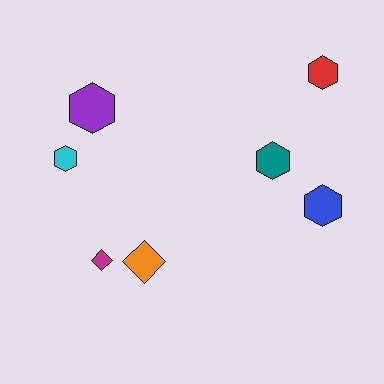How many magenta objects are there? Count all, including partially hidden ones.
There is 1 magenta object.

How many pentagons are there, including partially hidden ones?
There are no pentagons.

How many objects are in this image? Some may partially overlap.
There are 7 objects.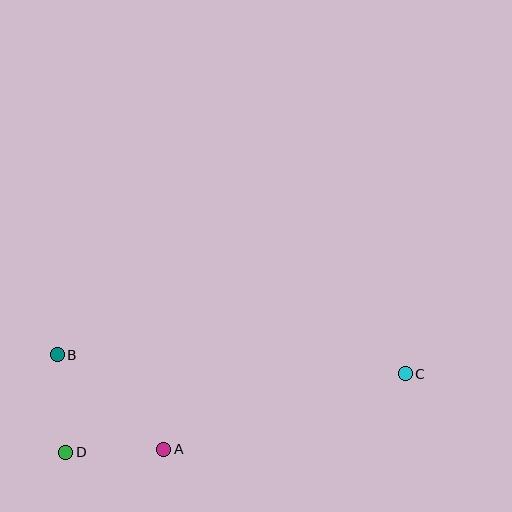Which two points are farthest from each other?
Points B and C are farthest from each other.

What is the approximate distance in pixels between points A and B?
The distance between A and B is approximately 143 pixels.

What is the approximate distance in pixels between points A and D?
The distance between A and D is approximately 98 pixels.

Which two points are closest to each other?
Points B and D are closest to each other.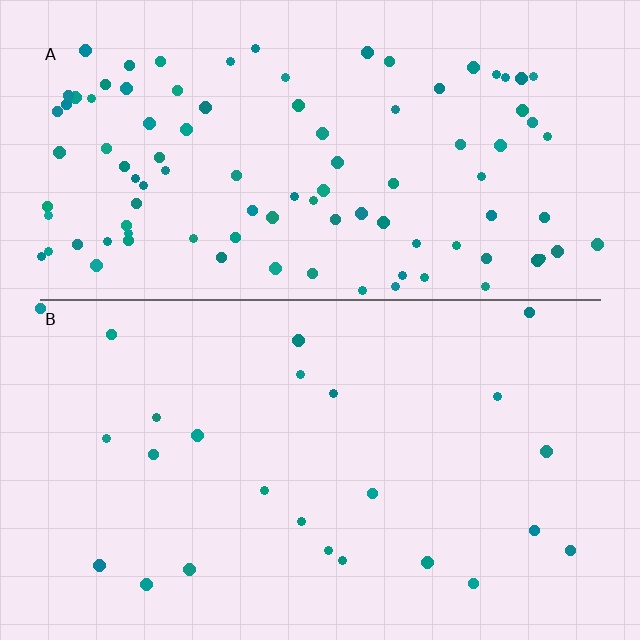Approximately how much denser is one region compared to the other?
Approximately 4.0× — region A over region B.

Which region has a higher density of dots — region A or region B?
A (the top).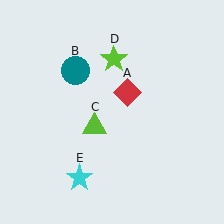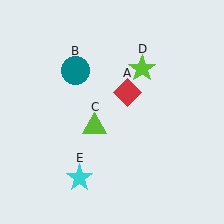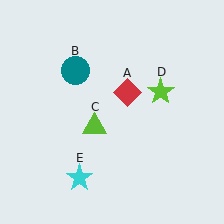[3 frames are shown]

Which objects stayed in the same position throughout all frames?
Red diamond (object A) and teal circle (object B) and lime triangle (object C) and cyan star (object E) remained stationary.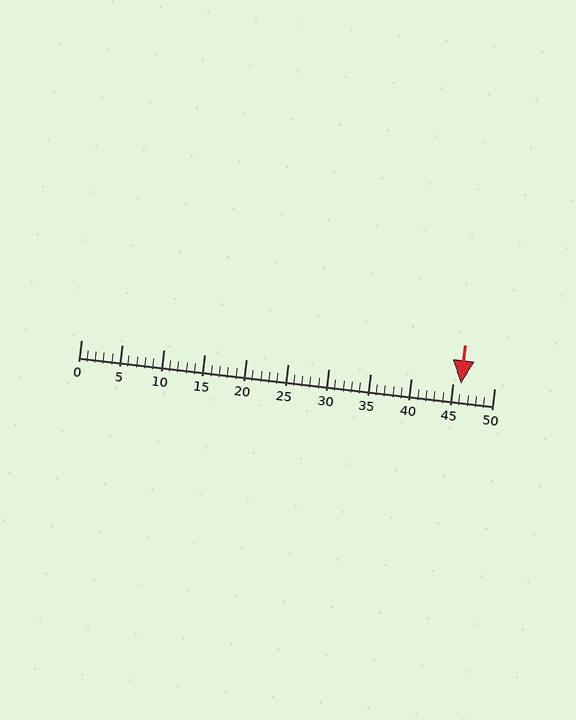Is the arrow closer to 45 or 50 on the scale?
The arrow is closer to 45.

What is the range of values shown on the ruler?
The ruler shows values from 0 to 50.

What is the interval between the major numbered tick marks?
The major tick marks are spaced 5 units apart.